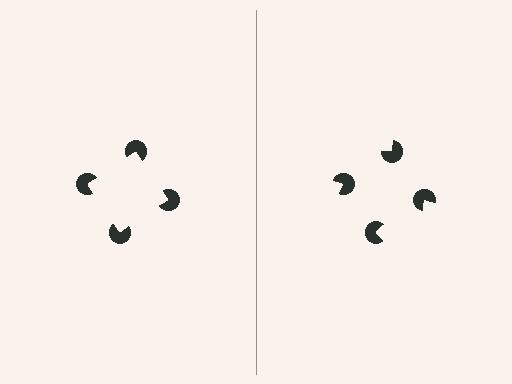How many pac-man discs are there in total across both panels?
8 — 4 on each side.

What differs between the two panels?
The pac-man discs are positioned identically on both sides; only the wedge orientations differ. On the left they align to a square; on the right they are misaligned.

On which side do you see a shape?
An illusory square appears on the left side. On the right side the wedge cuts are rotated, so no coherent shape forms.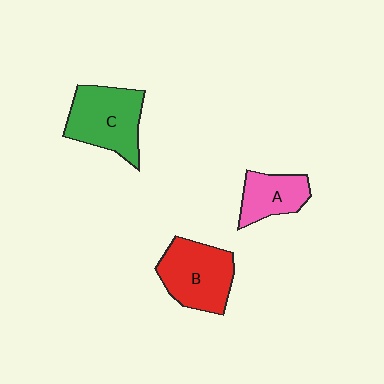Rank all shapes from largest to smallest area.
From largest to smallest: C (green), B (red), A (pink).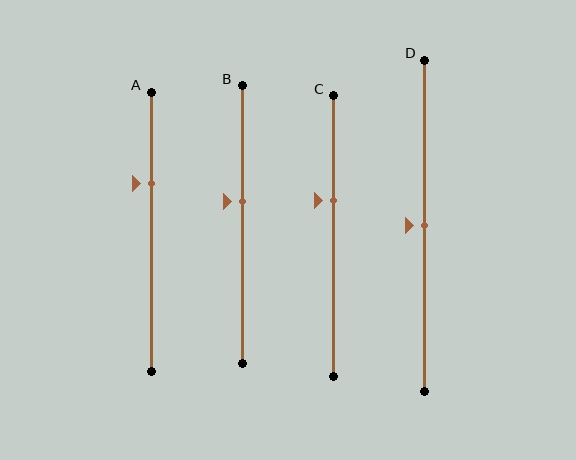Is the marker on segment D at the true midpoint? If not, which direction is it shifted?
Yes, the marker on segment D is at the true midpoint.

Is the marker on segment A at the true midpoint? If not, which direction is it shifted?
No, the marker on segment A is shifted upward by about 17% of the segment length.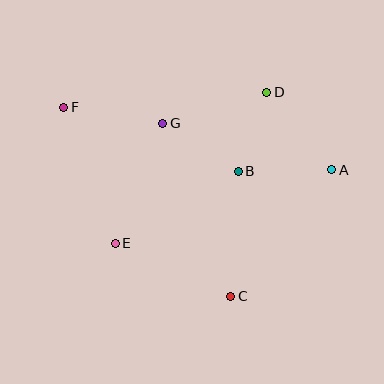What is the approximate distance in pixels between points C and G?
The distance between C and G is approximately 186 pixels.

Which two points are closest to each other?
Points B and D are closest to each other.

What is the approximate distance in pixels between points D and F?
The distance between D and F is approximately 203 pixels.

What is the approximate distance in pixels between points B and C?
The distance between B and C is approximately 125 pixels.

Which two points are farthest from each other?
Points A and F are farthest from each other.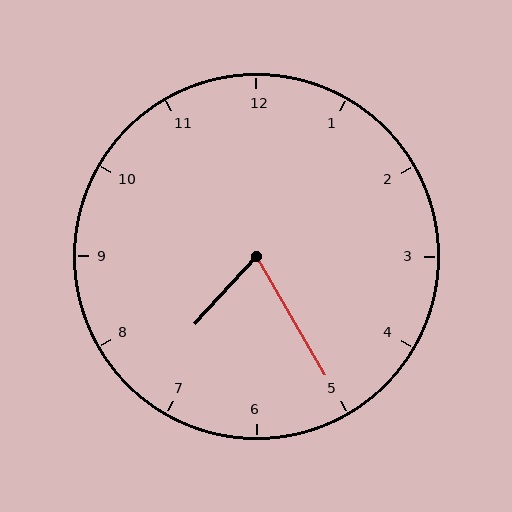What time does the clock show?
7:25.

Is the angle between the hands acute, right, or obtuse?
It is acute.